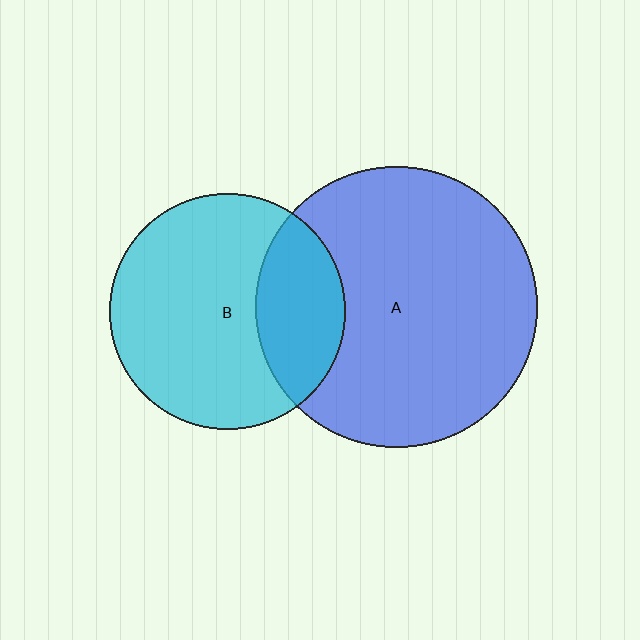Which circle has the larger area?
Circle A (blue).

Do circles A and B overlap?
Yes.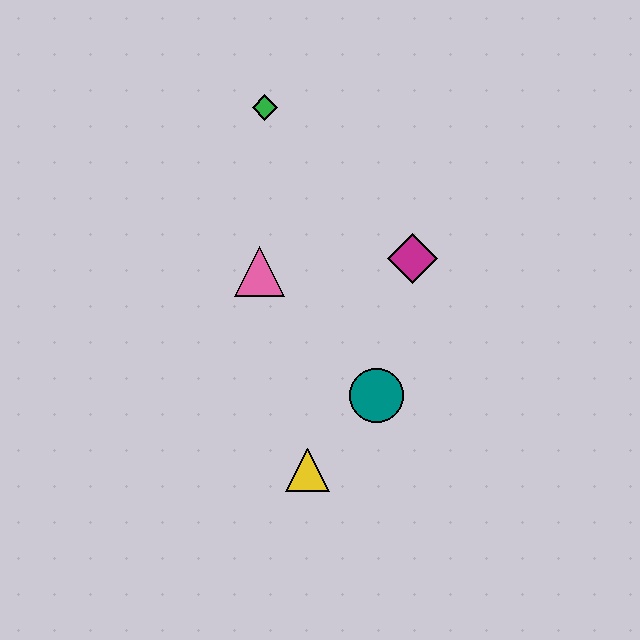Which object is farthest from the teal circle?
The green diamond is farthest from the teal circle.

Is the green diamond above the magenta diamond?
Yes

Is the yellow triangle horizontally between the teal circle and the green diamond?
Yes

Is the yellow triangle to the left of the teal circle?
Yes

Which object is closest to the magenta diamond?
The teal circle is closest to the magenta diamond.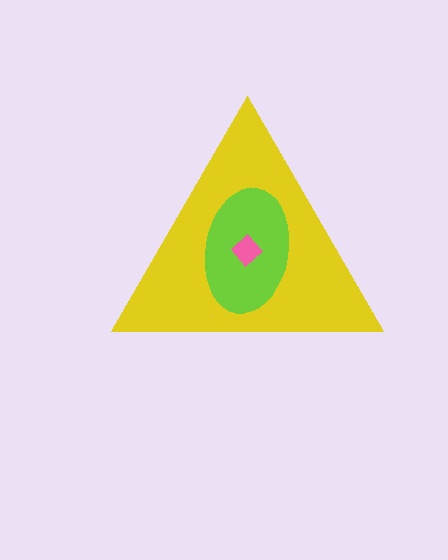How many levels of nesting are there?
3.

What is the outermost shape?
The yellow triangle.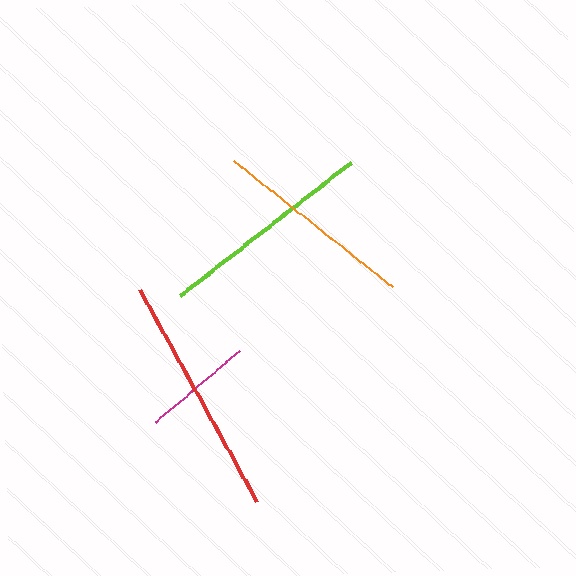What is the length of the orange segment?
The orange segment is approximately 203 pixels long.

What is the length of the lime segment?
The lime segment is approximately 216 pixels long.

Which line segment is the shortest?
The magenta line is the shortest at approximately 111 pixels.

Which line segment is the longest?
The red line is the longest at approximately 242 pixels.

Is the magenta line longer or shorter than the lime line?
The lime line is longer than the magenta line.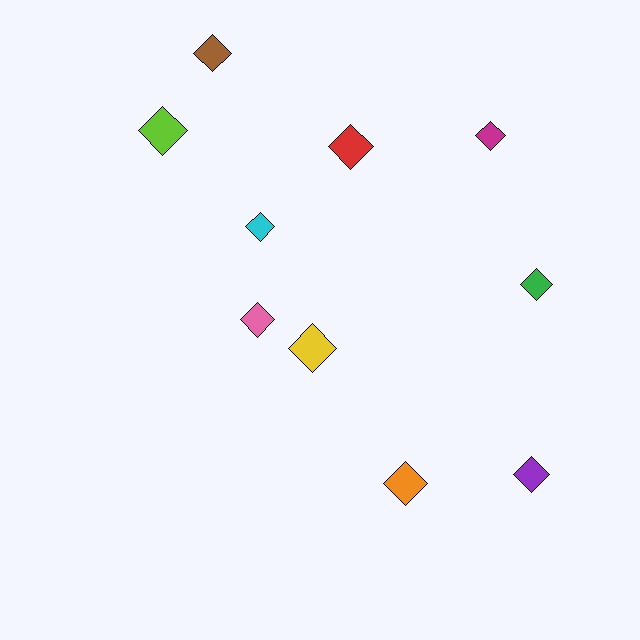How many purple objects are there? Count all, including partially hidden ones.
There is 1 purple object.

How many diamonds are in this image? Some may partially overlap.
There are 10 diamonds.